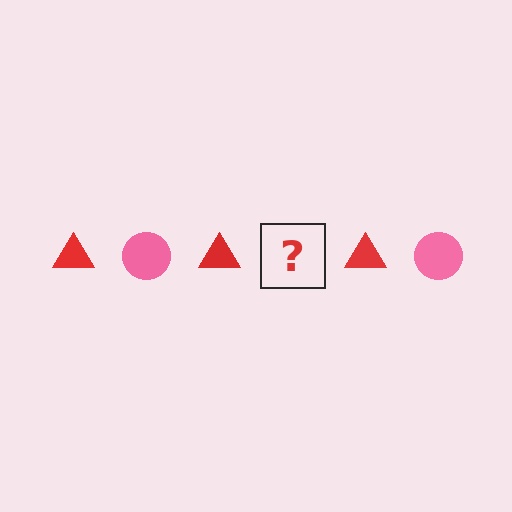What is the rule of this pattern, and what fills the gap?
The rule is that the pattern alternates between red triangle and pink circle. The gap should be filled with a pink circle.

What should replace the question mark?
The question mark should be replaced with a pink circle.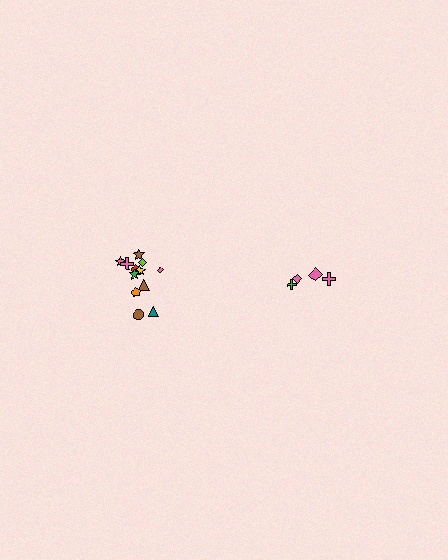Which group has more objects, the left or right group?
The left group.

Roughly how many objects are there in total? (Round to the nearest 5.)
Roughly 15 objects in total.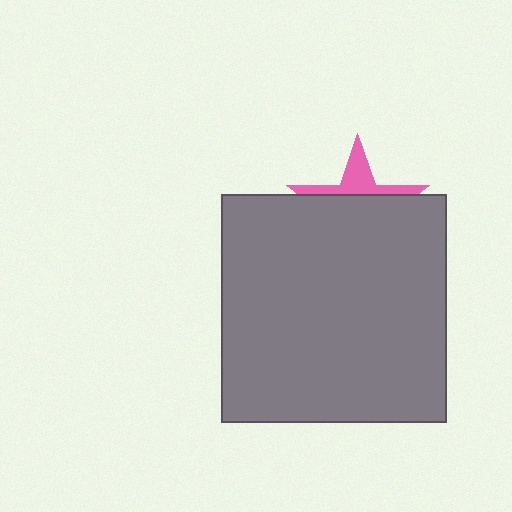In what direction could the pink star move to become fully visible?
The pink star could move up. That would shift it out from behind the gray rectangle entirely.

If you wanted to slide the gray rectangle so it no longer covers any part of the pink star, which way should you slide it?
Slide it down — that is the most direct way to separate the two shapes.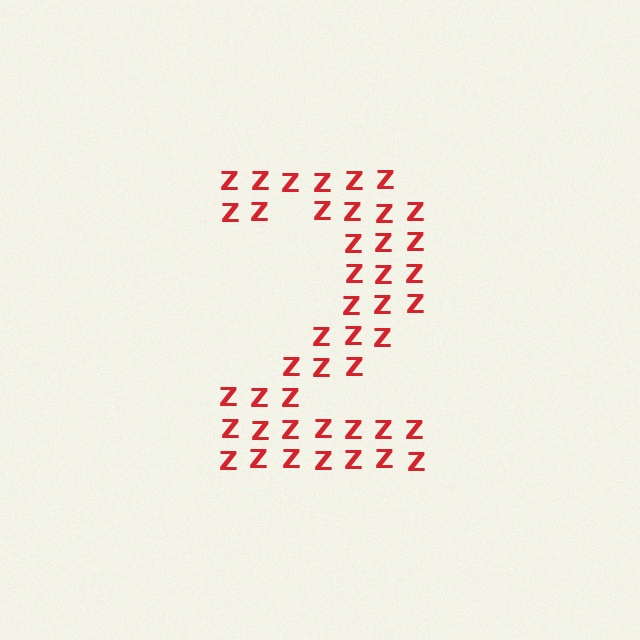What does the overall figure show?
The overall figure shows the digit 2.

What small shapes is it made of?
It is made of small letter Z's.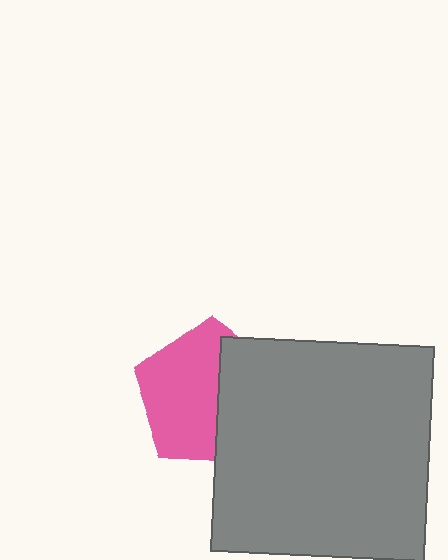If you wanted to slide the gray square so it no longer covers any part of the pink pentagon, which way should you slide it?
Slide it right — that is the most direct way to separate the two shapes.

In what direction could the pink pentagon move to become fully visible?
The pink pentagon could move left. That would shift it out from behind the gray square entirely.